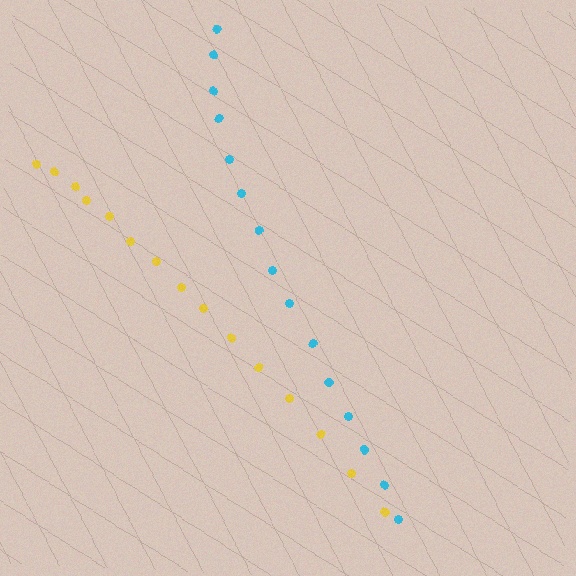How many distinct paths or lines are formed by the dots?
There are 2 distinct paths.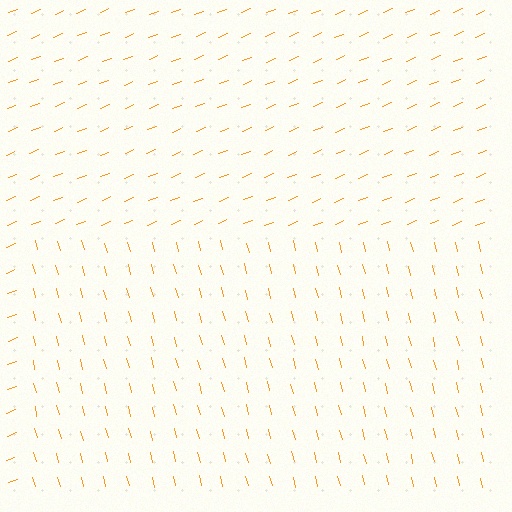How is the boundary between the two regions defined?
The boundary is defined purely by a change in line orientation (approximately 82 degrees difference). All lines are the same color and thickness.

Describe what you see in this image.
The image is filled with small orange line segments. A rectangle region in the image has lines oriented differently from the surrounding lines, creating a visible texture boundary.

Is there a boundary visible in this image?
Yes, there is a texture boundary formed by a change in line orientation.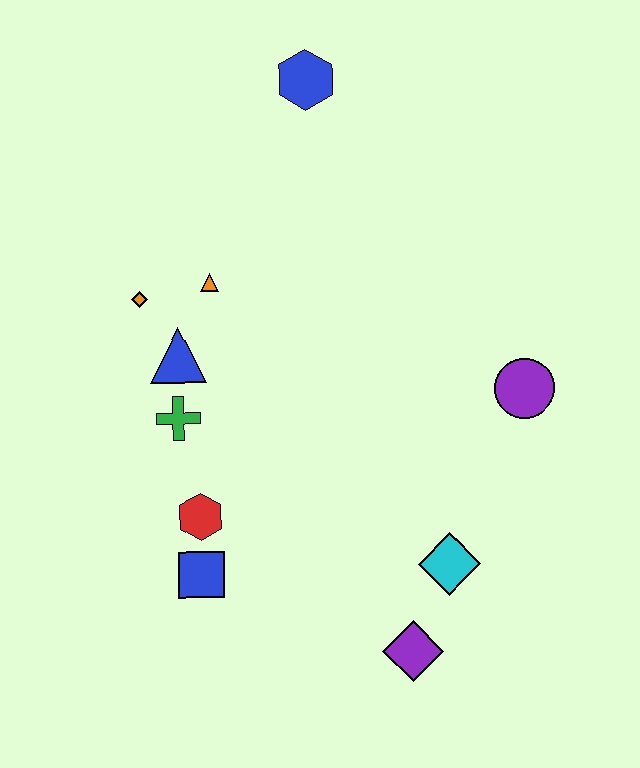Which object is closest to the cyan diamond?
The purple diamond is closest to the cyan diamond.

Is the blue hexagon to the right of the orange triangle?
Yes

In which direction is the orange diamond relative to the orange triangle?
The orange diamond is to the left of the orange triangle.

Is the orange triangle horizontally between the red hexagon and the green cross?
No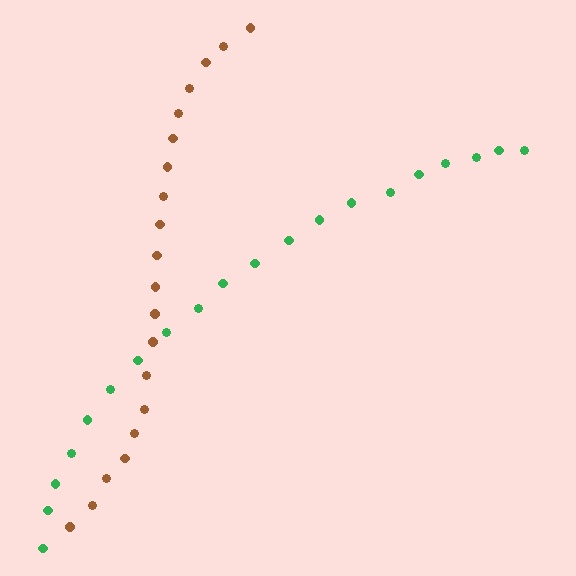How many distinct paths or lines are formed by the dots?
There are 2 distinct paths.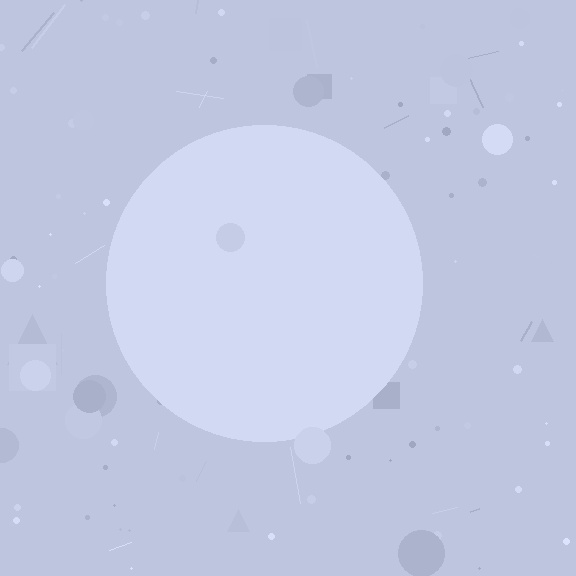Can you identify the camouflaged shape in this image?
The camouflaged shape is a circle.